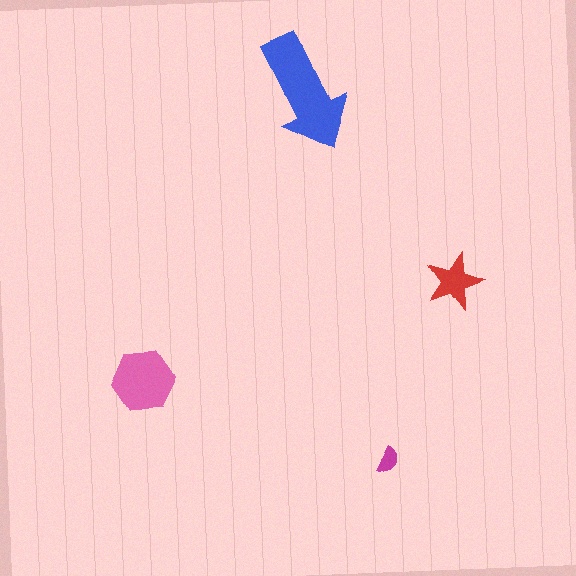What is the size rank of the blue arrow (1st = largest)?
1st.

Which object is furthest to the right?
The red star is rightmost.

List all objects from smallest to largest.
The magenta semicircle, the red star, the pink hexagon, the blue arrow.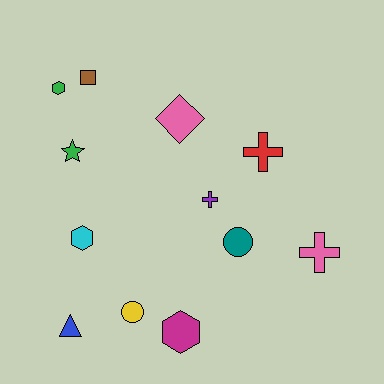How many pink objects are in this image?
There are 2 pink objects.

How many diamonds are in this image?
There is 1 diamond.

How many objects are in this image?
There are 12 objects.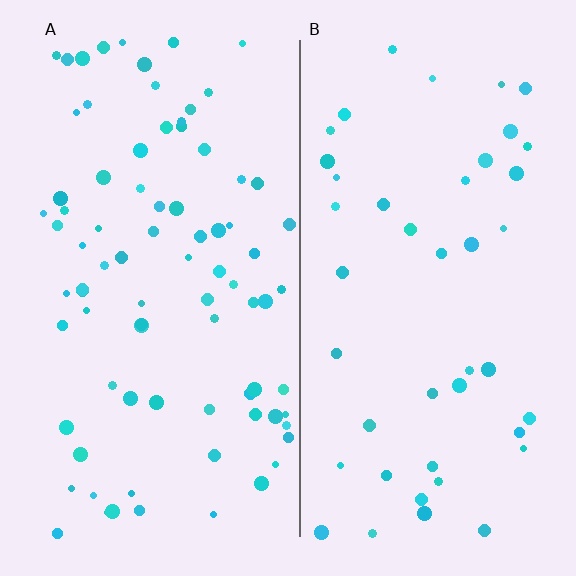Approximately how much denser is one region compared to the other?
Approximately 1.9× — region A over region B.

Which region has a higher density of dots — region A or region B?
A (the left).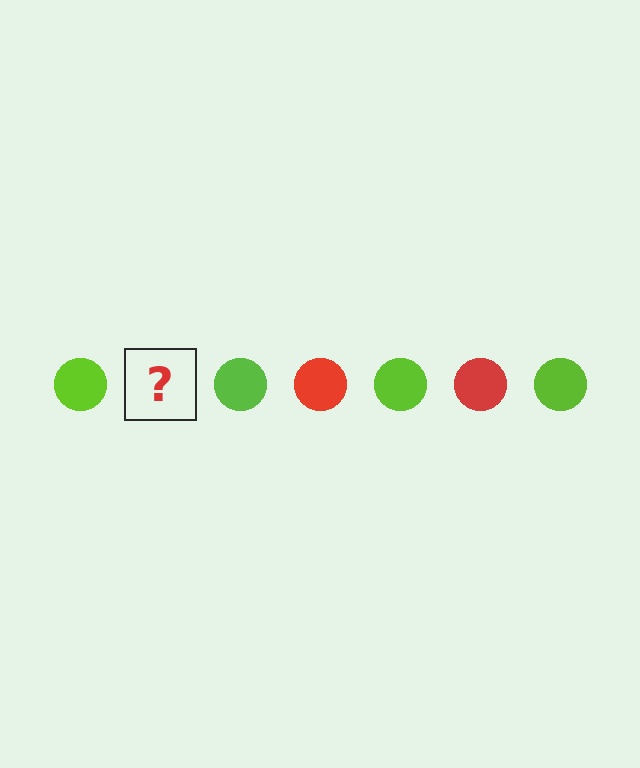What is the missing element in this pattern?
The missing element is a red circle.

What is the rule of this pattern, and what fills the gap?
The rule is that the pattern cycles through lime, red circles. The gap should be filled with a red circle.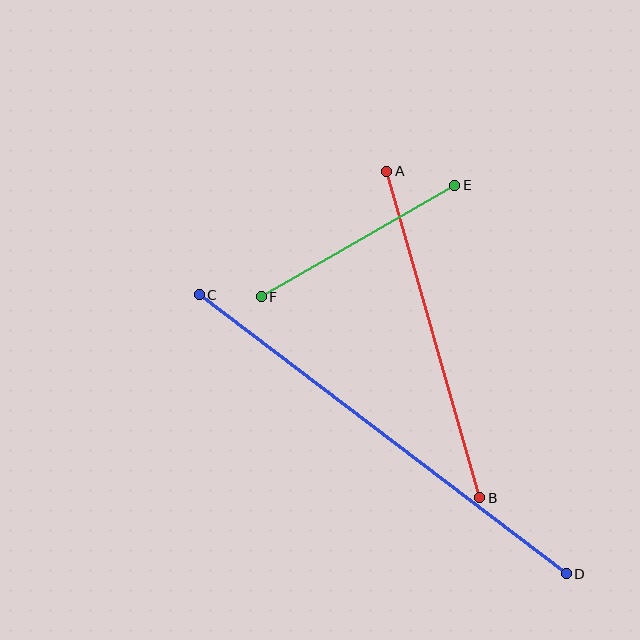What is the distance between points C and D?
The distance is approximately 461 pixels.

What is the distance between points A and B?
The distance is approximately 340 pixels.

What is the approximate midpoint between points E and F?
The midpoint is at approximately (358, 241) pixels.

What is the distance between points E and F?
The distance is approximately 223 pixels.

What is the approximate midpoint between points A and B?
The midpoint is at approximately (433, 334) pixels.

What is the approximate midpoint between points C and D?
The midpoint is at approximately (383, 434) pixels.